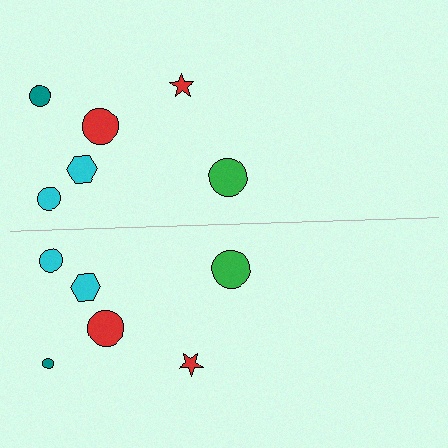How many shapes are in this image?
There are 12 shapes in this image.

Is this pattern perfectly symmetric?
No, the pattern is not perfectly symmetric. The teal circle on the bottom side has a different size than its mirror counterpart.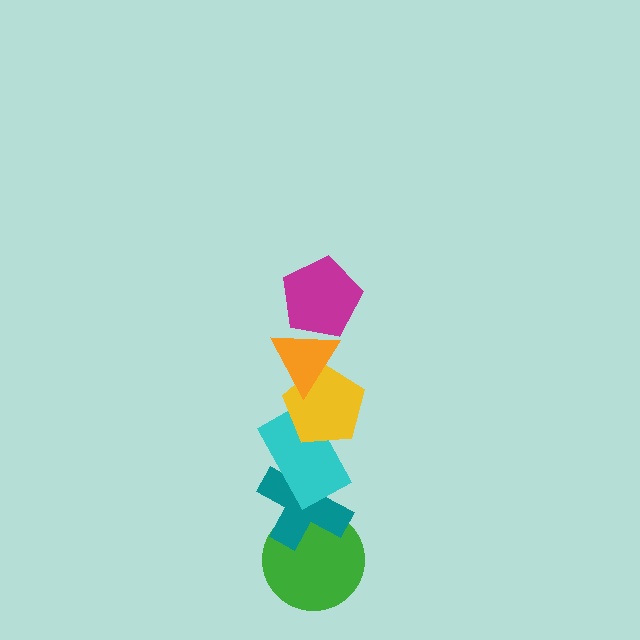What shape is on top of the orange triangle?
The magenta pentagon is on top of the orange triangle.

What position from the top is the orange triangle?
The orange triangle is 2nd from the top.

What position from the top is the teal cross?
The teal cross is 5th from the top.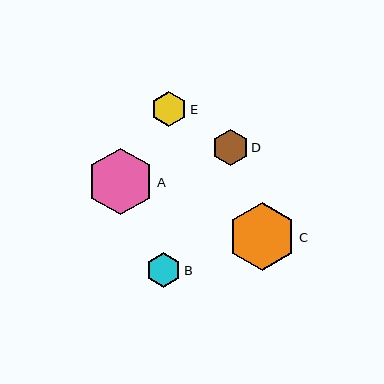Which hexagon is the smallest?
Hexagon B is the smallest with a size of approximately 35 pixels.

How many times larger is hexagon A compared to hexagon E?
Hexagon A is approximately 1.8 times the size of hexagon E.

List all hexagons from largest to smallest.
From largest to smallest: C, A, D, E, B.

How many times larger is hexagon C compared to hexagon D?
Hexagon C is approximately 1.9 times the size of hexagon D.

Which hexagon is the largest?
Hexagon C is the largest with a size of approximately 68 pixels.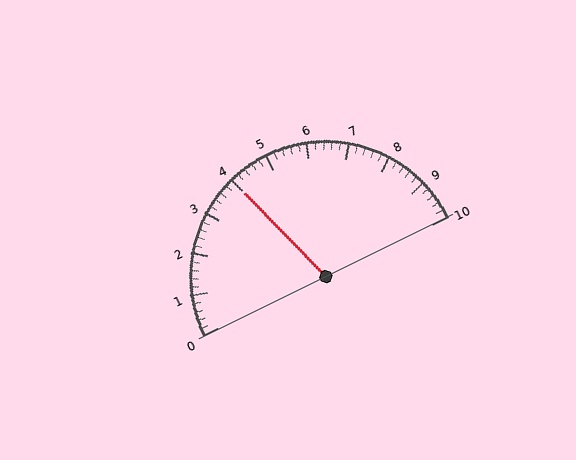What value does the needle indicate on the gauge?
The needle indicates approximately 4.0.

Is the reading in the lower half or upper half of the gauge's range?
The reading is in the lower half of the range (0 to 10).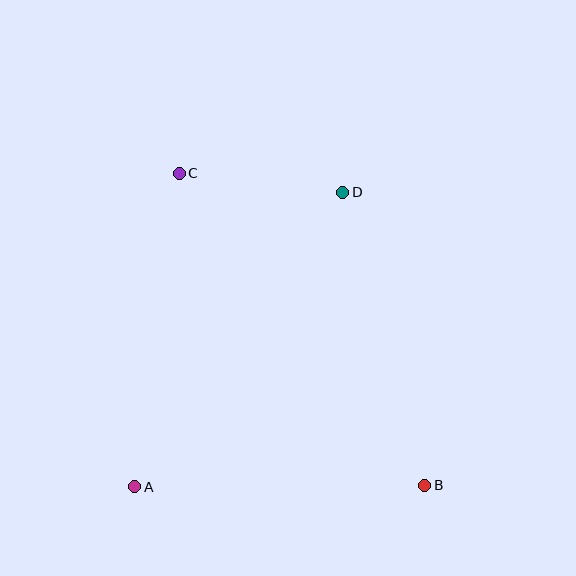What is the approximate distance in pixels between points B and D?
The distance between B and D is approximately 304 pixels.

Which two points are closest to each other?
Points C and D are closest to each other.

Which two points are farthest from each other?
Points B and C are farthest from each other.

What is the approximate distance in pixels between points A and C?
The distance between A and C is approximately 317 pixels.